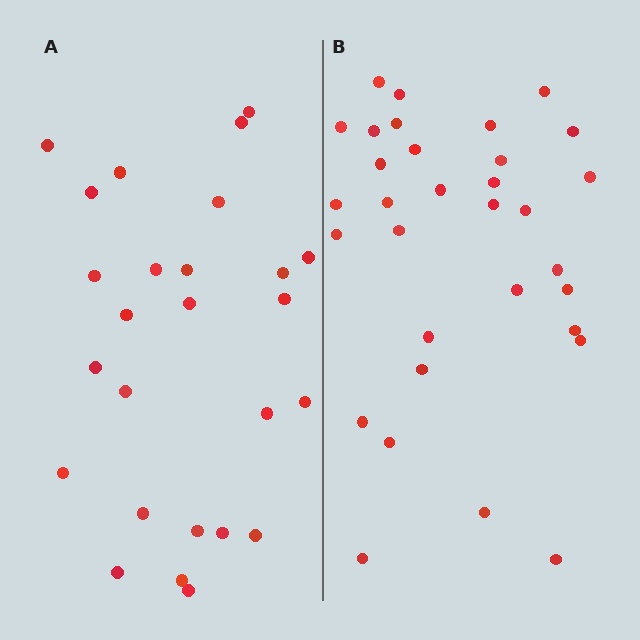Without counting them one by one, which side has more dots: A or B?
Region B (the right region) has more dots.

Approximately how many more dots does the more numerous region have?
Region B has about 6 more dots than region A.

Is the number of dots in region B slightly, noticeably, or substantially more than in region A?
Region B has only slightly more — the two regions are fairly close. The ratio is roughly 1.2 to 1.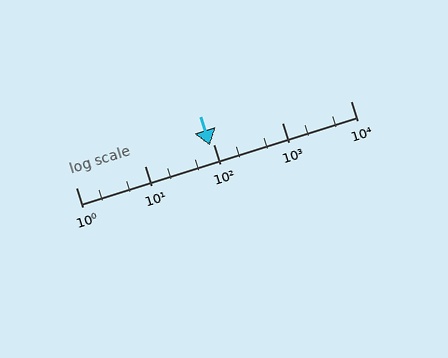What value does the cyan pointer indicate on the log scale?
The pointer indicates approximately 90.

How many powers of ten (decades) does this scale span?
The scale spans 4 decades, from 1 to 10000.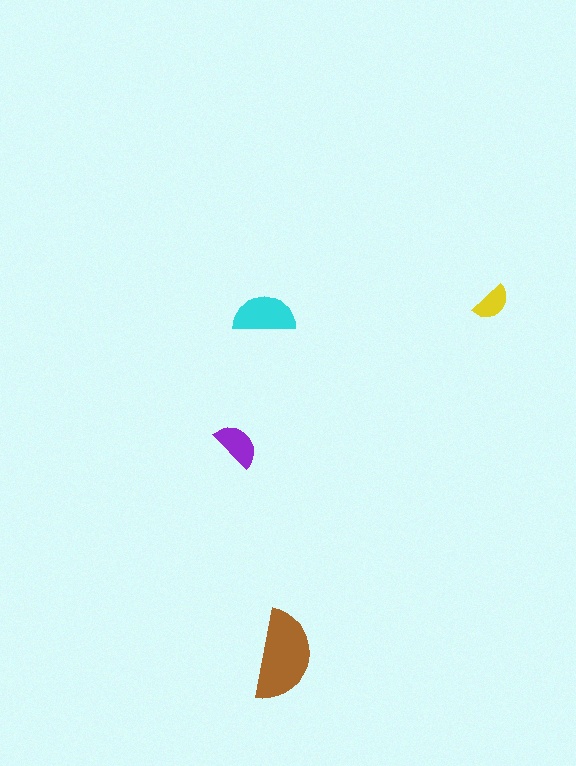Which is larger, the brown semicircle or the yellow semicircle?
The brown one.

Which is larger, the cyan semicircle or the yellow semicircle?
The cyan one.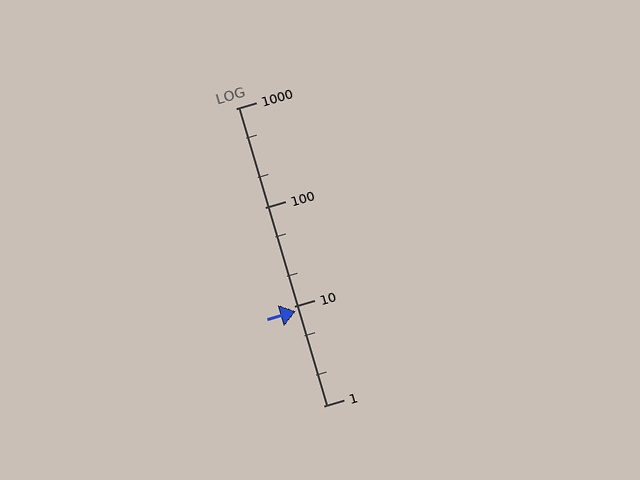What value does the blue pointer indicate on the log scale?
The pointer indicates approximately 8.9.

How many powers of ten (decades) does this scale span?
The scale spans 3 decades, from 1 to 1000.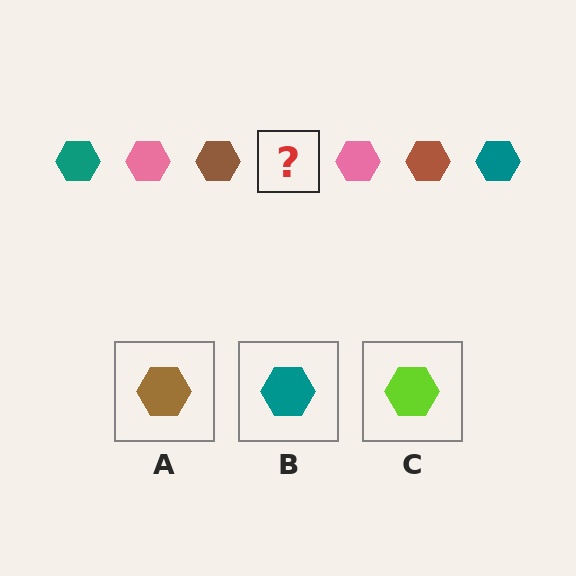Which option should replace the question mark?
Option B.